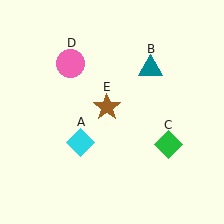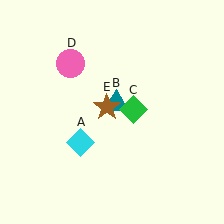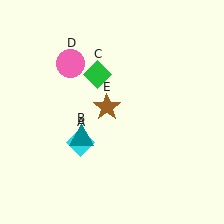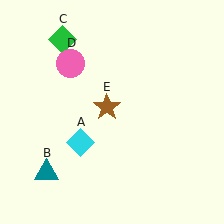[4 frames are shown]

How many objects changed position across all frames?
2 objects changed position: teal triangle (object B), green diamond (object C).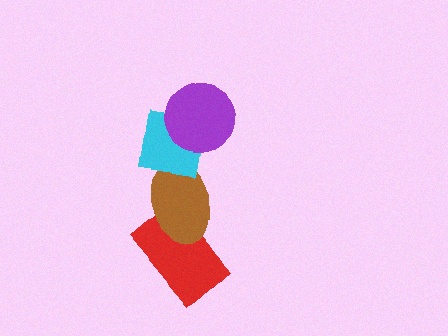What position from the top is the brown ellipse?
The brown ellipse is 3rd from the top.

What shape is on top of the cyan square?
The purple circle is on top of the cyan square.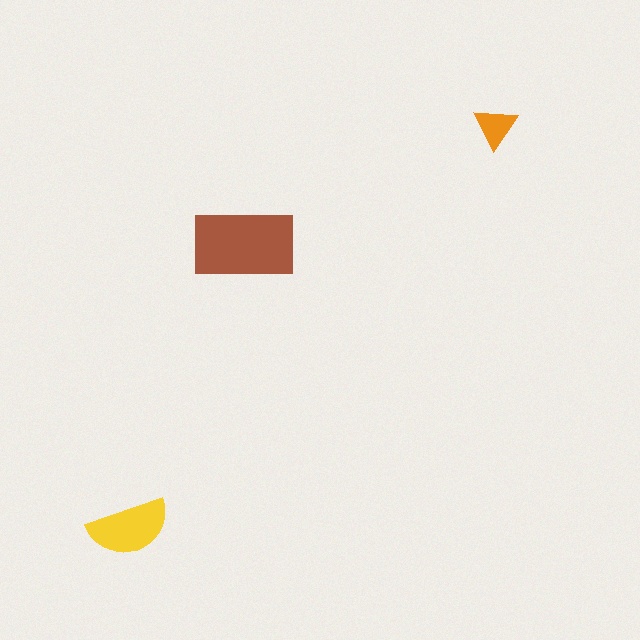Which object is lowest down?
The yellow semicircle is bottommost.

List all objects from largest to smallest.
The brown rectangle, the yellow semicircle, the orange triangle.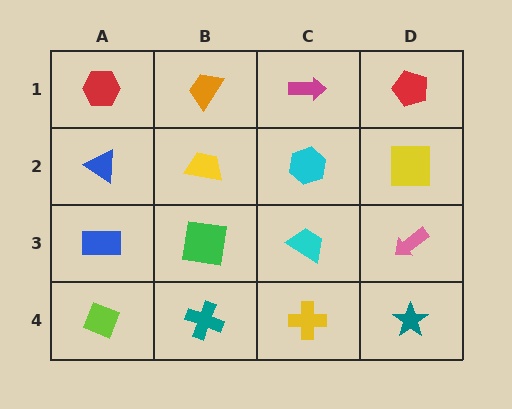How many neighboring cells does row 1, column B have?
3.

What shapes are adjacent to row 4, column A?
A blue rectangle (row 3, column A), a teal cross (row 4, column B).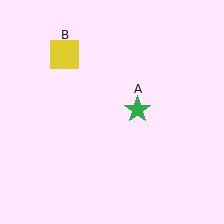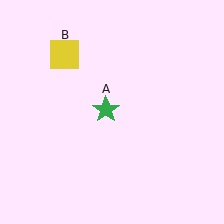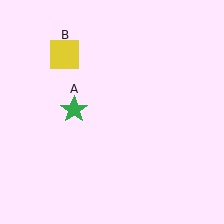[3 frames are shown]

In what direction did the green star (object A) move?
The green star (object A) moved left.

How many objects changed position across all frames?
1 object changed position: green star (object A).